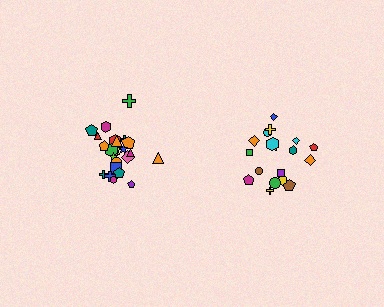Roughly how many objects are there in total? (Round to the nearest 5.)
Roughly 45 objects in total.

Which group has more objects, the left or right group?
The left group.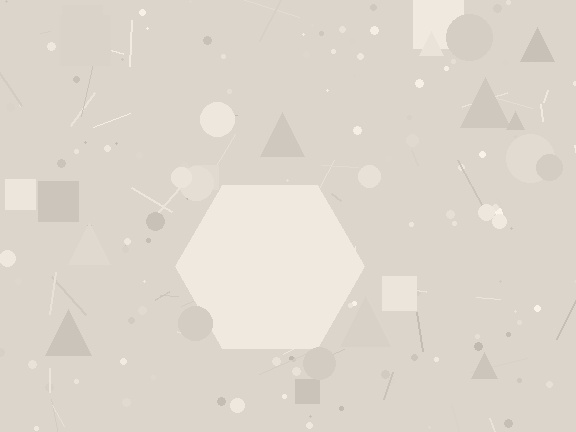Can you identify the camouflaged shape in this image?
The camouflaged shape is a hexagon.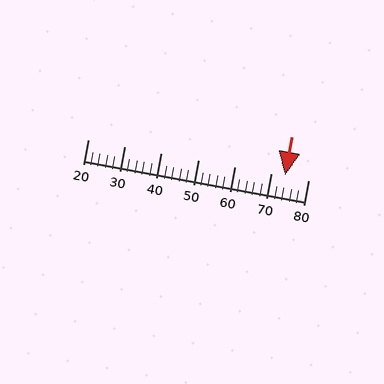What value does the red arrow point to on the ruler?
The red arrow points to approximately 74.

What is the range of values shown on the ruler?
The ruler shows values from 20 to 80.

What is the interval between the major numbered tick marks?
The major tick marks are spaced 10 units apart.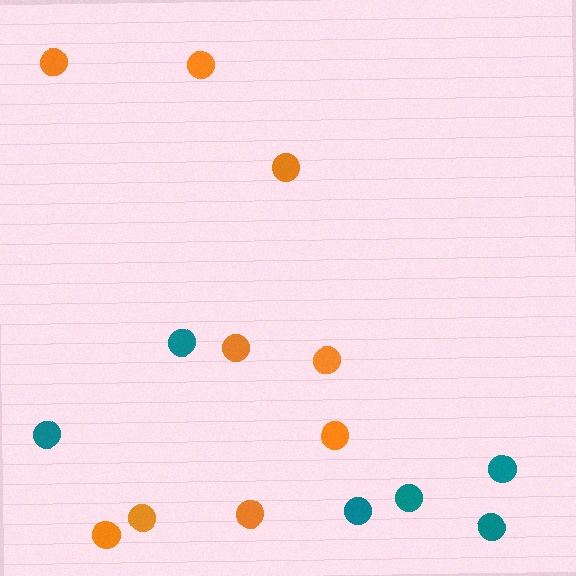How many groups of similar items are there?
There are 2 groups: one group of orange circles (9) and one group of teal circles (6).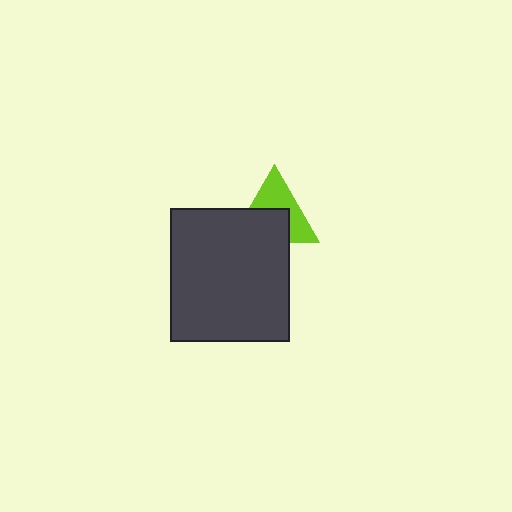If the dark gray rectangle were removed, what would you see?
You would see the complete lime triangle.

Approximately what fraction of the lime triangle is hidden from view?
Roughly 50% of the lime triangle is hidden behind the dark gray rectangle.